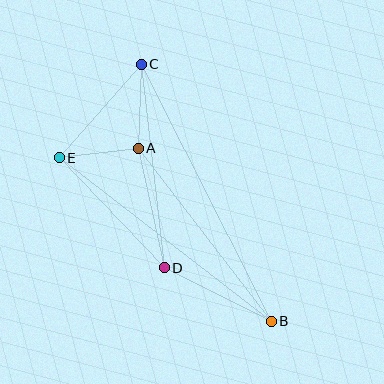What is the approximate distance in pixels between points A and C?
The distance between A and C is approximately 84 pixels.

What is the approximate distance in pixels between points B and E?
The distance between B and E is approximately 268 pixels.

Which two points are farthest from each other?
Points B and C are farthest from each other.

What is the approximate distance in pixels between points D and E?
The distance between D and E is approximately 152 pixels.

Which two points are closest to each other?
Points A and E are closest to each other.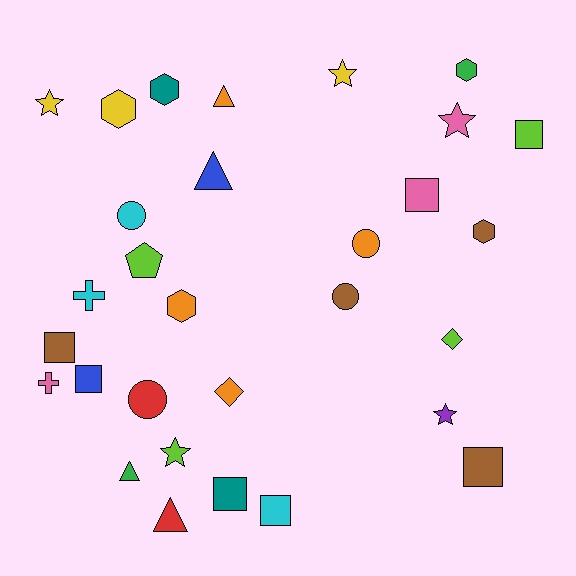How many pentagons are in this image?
There is 1 pentagon.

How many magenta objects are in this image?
There are no magenta objects.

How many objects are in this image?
There are 30 objects.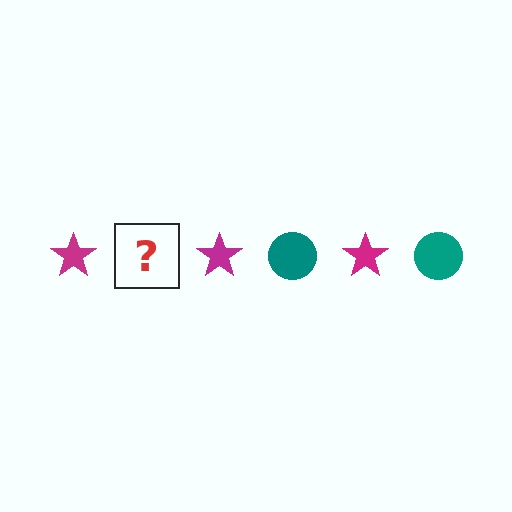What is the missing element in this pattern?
The missing element is a teal circle.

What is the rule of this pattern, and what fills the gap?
The rule is that the pattern alternates between magenta star and teal circle. The gap should be filled with a teal circle.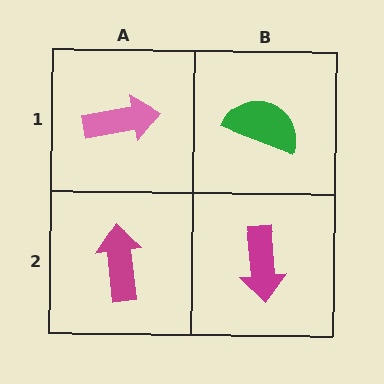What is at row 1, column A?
A pink arrow.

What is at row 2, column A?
A magenta arrow.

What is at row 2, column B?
A magenta arrow.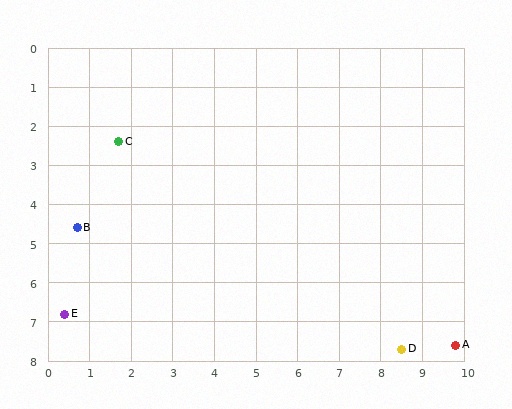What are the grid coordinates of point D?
Point D is at approximately (8.5, 7.7).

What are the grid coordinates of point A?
Point A is at approximately (9.8, 7.6).